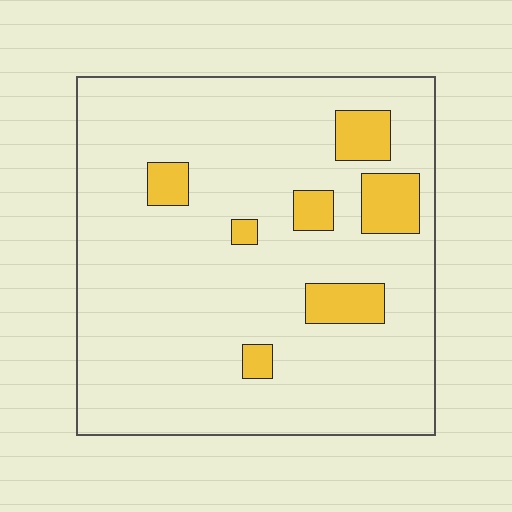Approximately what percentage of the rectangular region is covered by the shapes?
Approximately 10%.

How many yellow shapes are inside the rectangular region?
7.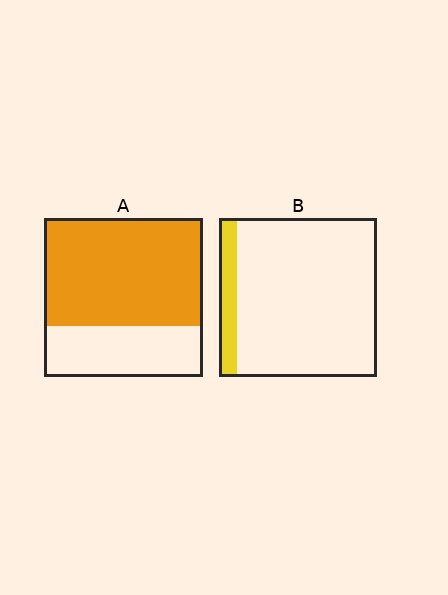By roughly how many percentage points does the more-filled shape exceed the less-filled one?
By roughly 55 percentage points (A over B).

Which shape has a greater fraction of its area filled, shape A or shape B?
Shape A.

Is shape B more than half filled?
No.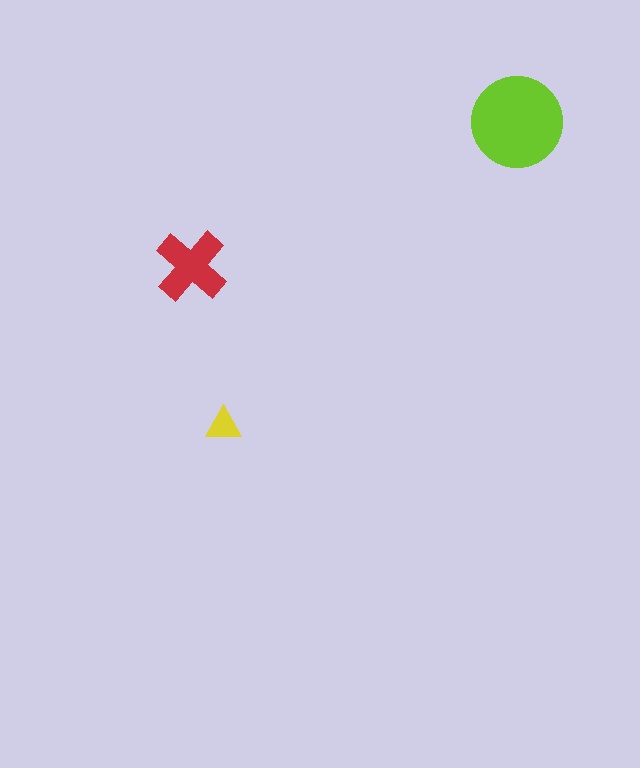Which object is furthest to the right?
The lime circle is rightmost.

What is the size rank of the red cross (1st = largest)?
2nd.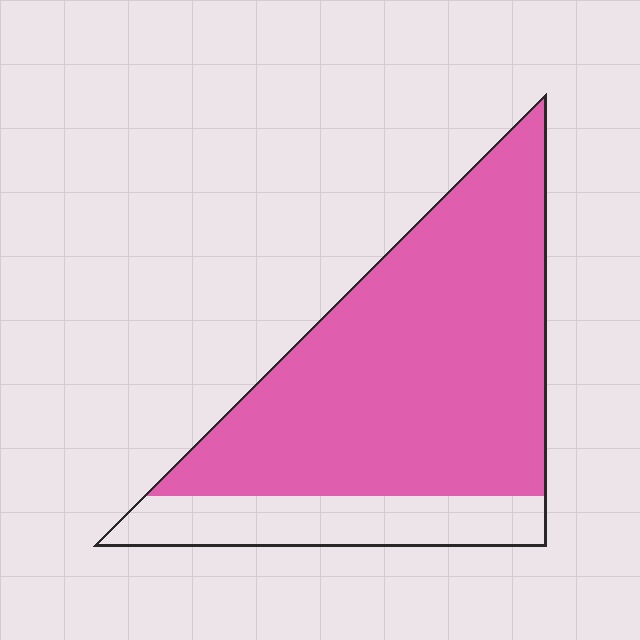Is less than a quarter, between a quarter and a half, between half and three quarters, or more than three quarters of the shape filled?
More than three quarters.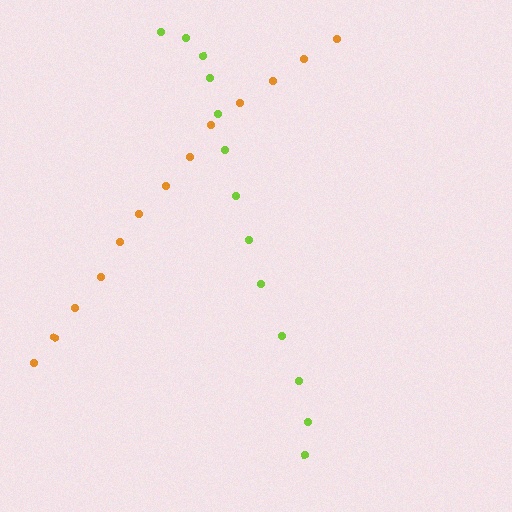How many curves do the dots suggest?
There are 2 distinct paths.